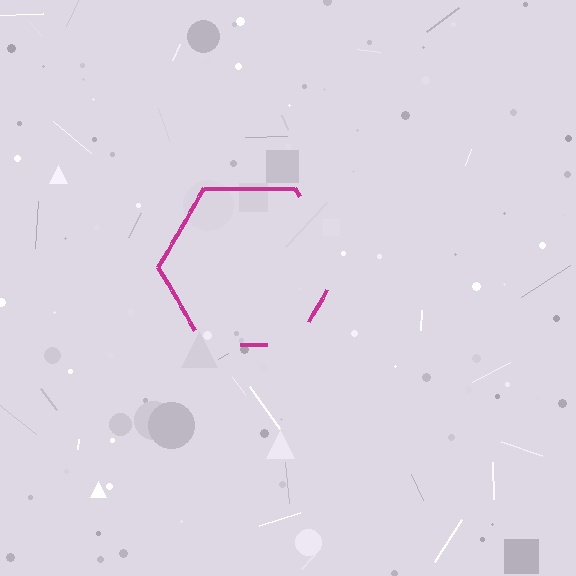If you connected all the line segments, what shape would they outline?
They would outline a hexagon.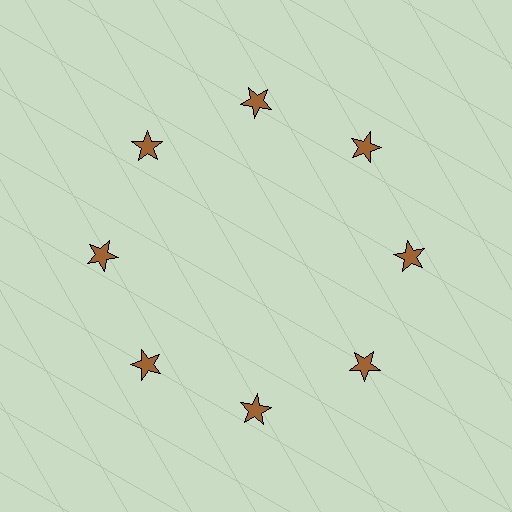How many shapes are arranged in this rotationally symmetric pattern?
There are 8 shapes, arranged in 8 groups of 1.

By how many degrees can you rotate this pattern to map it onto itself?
The pattern maps onto itself every 45 degrees of rotation.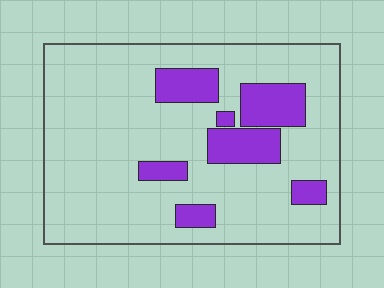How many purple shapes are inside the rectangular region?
7.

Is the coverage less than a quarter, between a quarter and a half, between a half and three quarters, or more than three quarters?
Less than a quarter.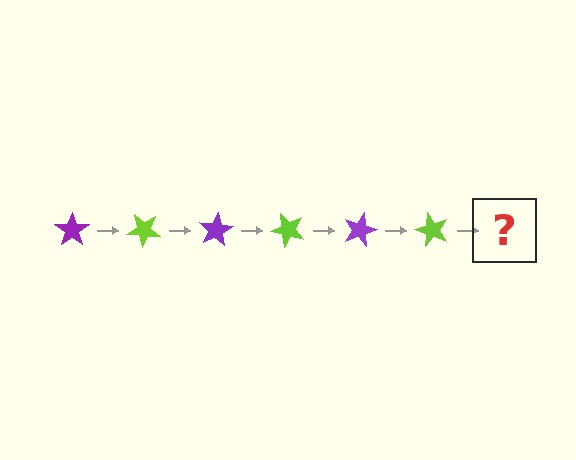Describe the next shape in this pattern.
It should be a purple star, rotated 240 degrees from the start.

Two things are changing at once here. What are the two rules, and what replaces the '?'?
The two rules are that it rotates 40 degrees each step and the color cycles through purple and lime. The '?' should be a purple star, rotated 240 degrees from the start.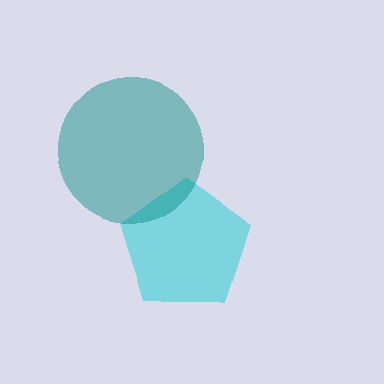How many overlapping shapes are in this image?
There are 2 overlapping shapes in the image.